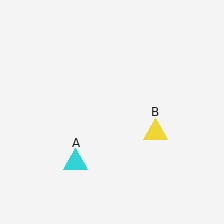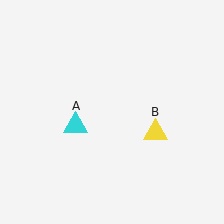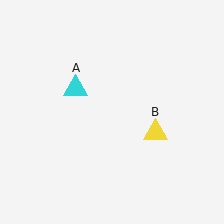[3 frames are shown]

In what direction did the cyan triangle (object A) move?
The cyan triangle (object A) moved up.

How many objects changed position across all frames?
1 object changed position: cyan triangle (object A).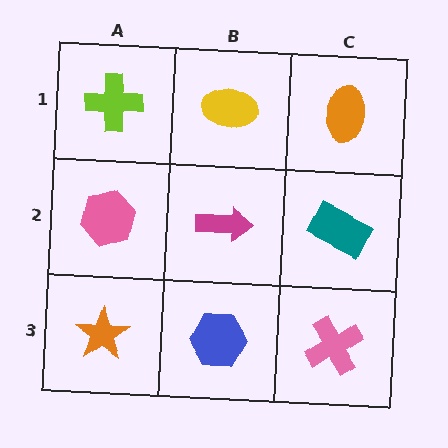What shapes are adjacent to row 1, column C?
A teal rectangle (row 2, column C), a yellow ellipse (row 1, column B).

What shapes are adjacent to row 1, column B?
A magenta arrow (row 2, column B), a lime cross (row 1, column A), an orange ellipse (row 1, column C).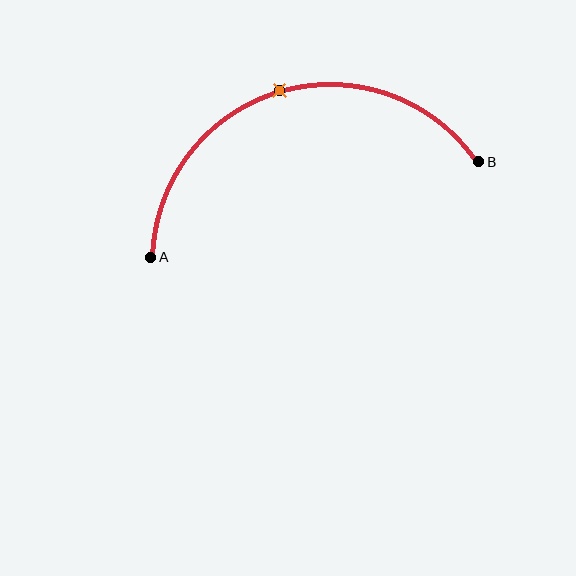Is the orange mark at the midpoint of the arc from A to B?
Yes. The orange mark lies on the arc at equal arc-length from both A and B — it is the arc midpoint.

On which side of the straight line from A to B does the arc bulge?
The arc bulges above the straight line connecting A and B.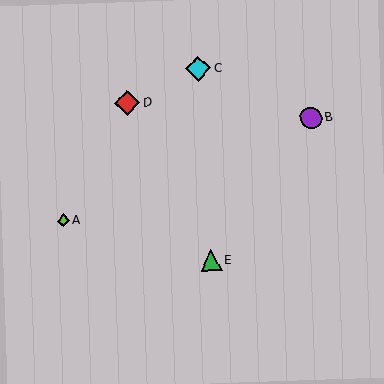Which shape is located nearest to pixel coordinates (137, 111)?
The red diamond (labeled D) at (127, 103) is nearest to that location.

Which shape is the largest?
The red diamond (labeled D) is the largest.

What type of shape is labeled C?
Shape C is a cyan diamond.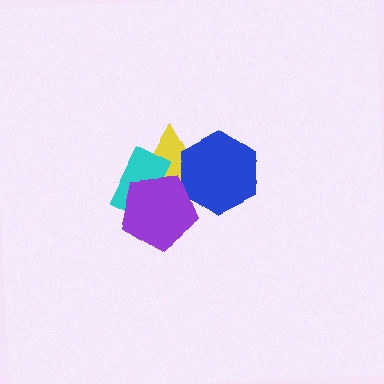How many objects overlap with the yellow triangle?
3 objects overlap with the yellow triangle.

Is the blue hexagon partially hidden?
Yes, it is partially covered by another shape.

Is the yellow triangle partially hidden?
Yes, it is partially covered by another shape.